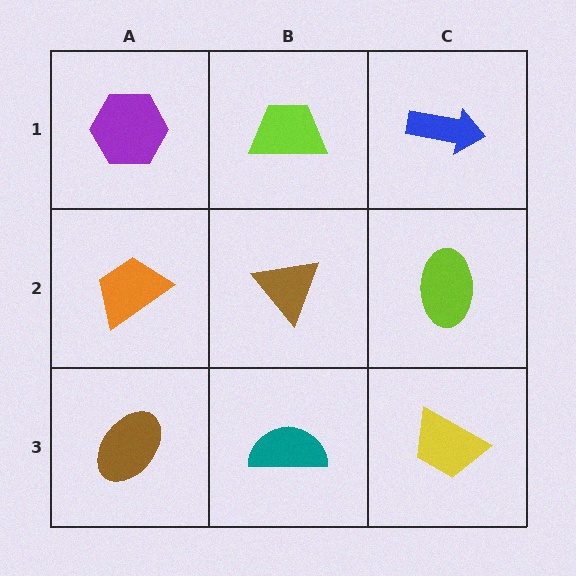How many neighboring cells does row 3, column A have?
2.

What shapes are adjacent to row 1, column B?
A brown triangle (row 2, column B), a purple hexagon (row 1, column A), a blue arrow (row 1, column C).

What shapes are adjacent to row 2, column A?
A purple hexagon (row 1, column A), a brown ellipse (row 3, column A), a brown triangle (row 2, column B).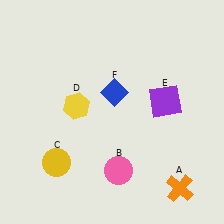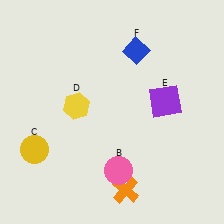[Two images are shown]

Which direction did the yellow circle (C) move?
The yellow circle (C) moved left.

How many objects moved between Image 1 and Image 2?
3 objects moved between the two images.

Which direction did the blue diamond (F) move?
The blue diamond (F) moved up.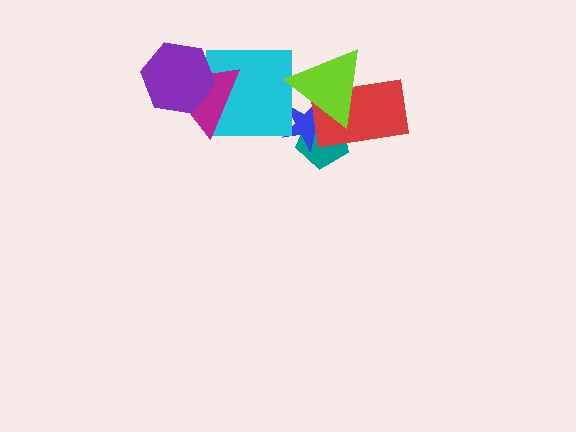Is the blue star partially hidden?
Yes, it is partially covered by another shape.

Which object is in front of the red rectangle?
The lime triangle is in front of the red rectangle.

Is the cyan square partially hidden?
Yes, it is partially covered by another shape.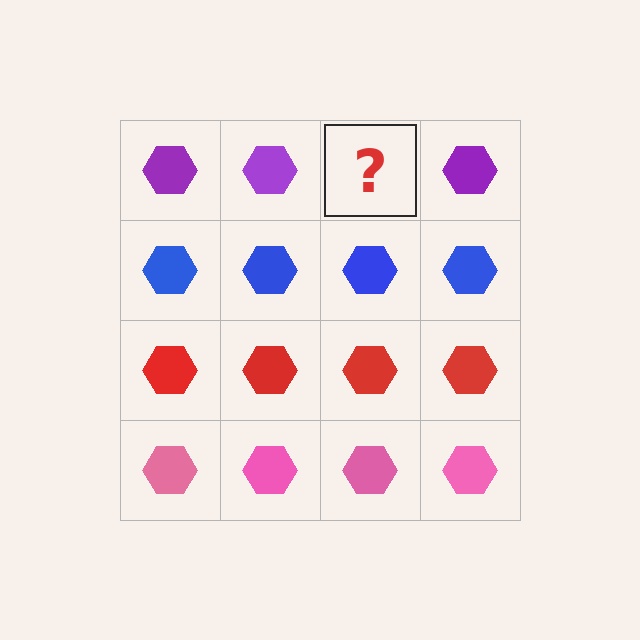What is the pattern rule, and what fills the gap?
The rule is that each row has a consistent color. The gap should be filled with a purple hexagon.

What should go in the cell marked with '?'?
The missing cell should contain a purple hexagon.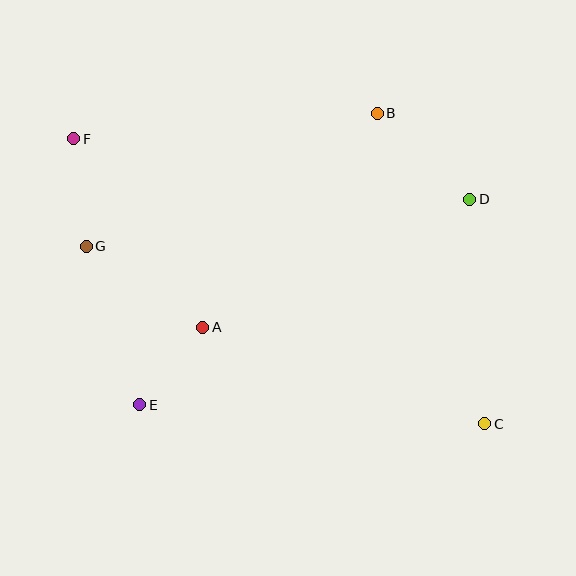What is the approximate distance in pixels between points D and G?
The distance between D and G is approximately 386 pixels.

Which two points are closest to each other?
Points A and E are closest to each other.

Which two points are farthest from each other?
Points C and F are farthest from each other.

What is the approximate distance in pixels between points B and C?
The distance between B and C is approximately 329 pixels.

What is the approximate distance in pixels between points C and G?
The distance between C and G is approximately 436 pixels.